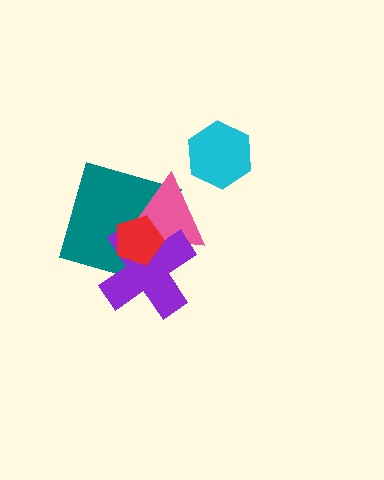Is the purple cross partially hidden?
Yes, it is partially covered by another shape.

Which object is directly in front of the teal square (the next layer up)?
The pink triangle is directly in front of the teal square.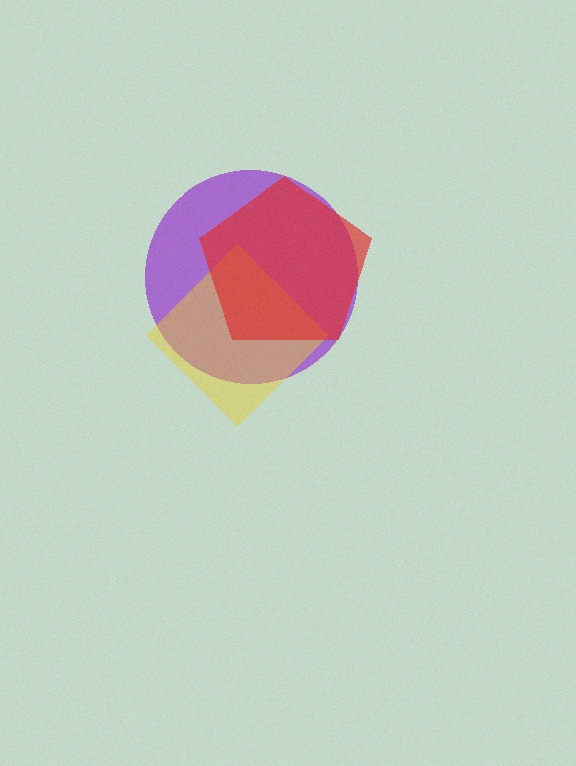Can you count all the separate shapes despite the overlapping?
Yes, there are 3 separate shapes.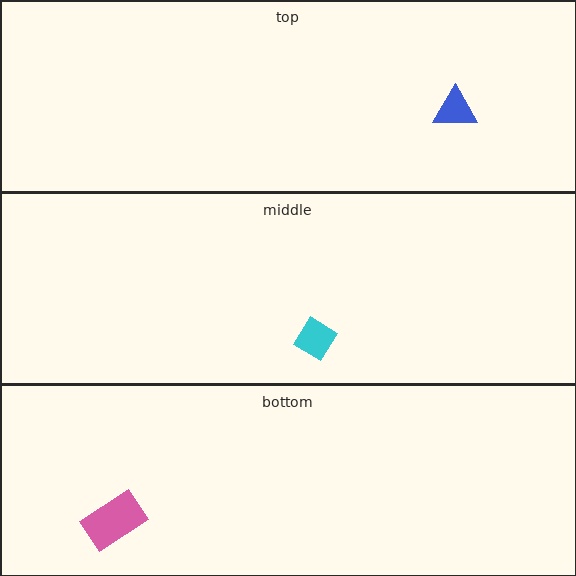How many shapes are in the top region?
1.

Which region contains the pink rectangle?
The bottom region.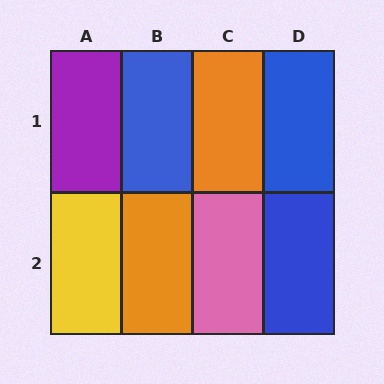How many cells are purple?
1 cell is purple.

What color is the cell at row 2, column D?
Blue.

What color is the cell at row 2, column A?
Yellow.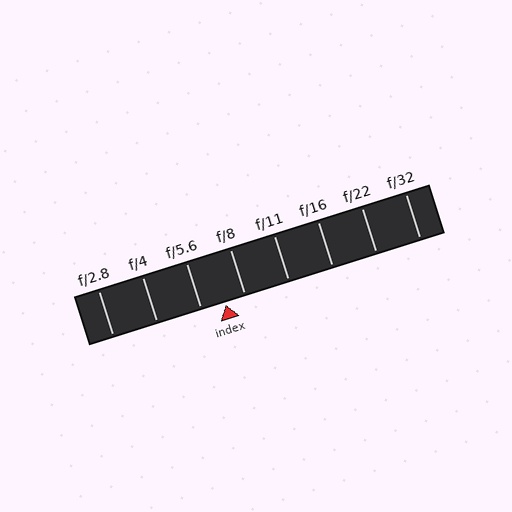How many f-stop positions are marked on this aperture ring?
There are 8 f-stop positions marked.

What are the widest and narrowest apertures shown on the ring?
The widest aperture shown is f/2.8 and the narrowest is f/32.